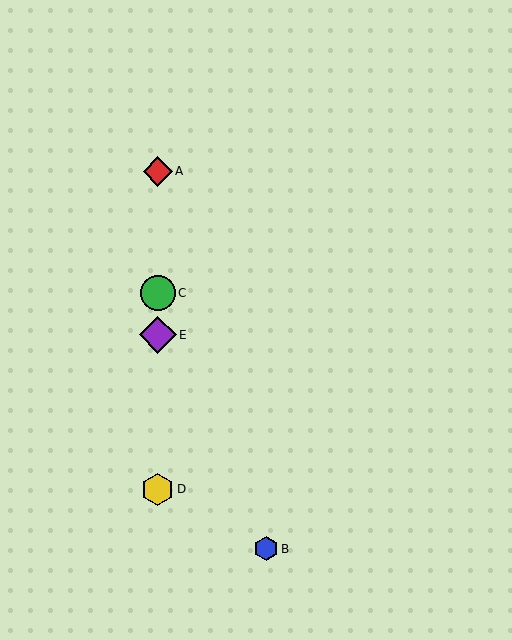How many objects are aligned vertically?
4 objects (A, C, D, E) are aligned vertically.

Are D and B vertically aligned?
No, D is at x≈158 and B is at x≈266.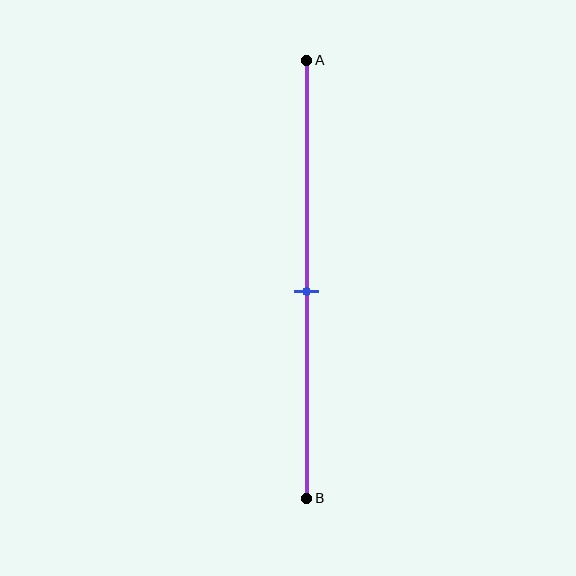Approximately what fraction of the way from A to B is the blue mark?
The blue mark is approximately 55% of the way from A to B.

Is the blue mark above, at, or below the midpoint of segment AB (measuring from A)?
The blue mark is approximately at the midpoint of segment AB.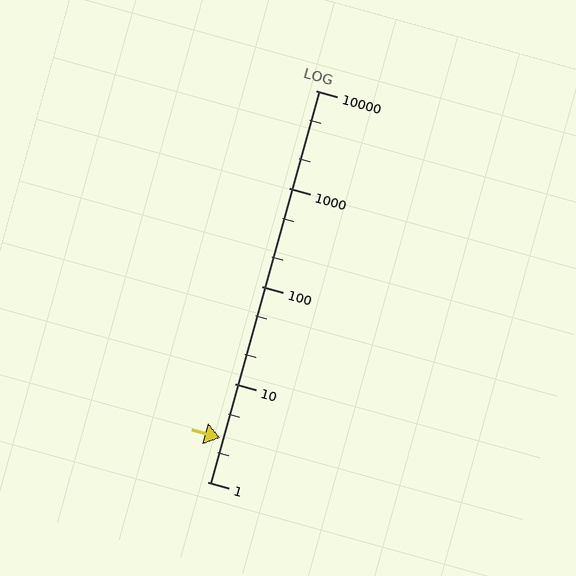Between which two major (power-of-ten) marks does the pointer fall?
The pointer is between 1 and 10.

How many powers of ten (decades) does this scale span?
The scale spans 4 decades, from 1 to 10000.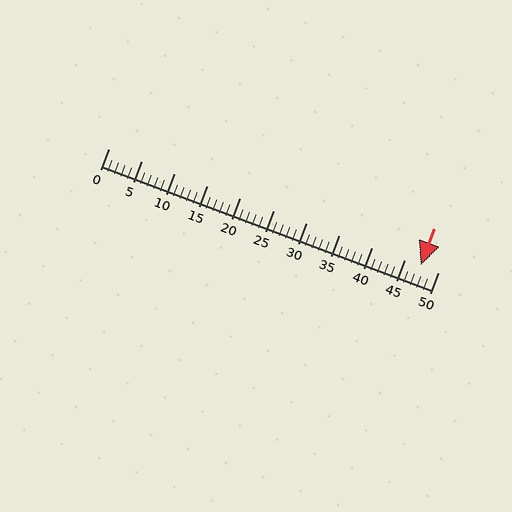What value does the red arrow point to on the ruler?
The red arrow points to approximately 47.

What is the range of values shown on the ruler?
The ruler shows values from 0 to 50.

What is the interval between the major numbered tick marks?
The major tick marks are spaced 5 units apart.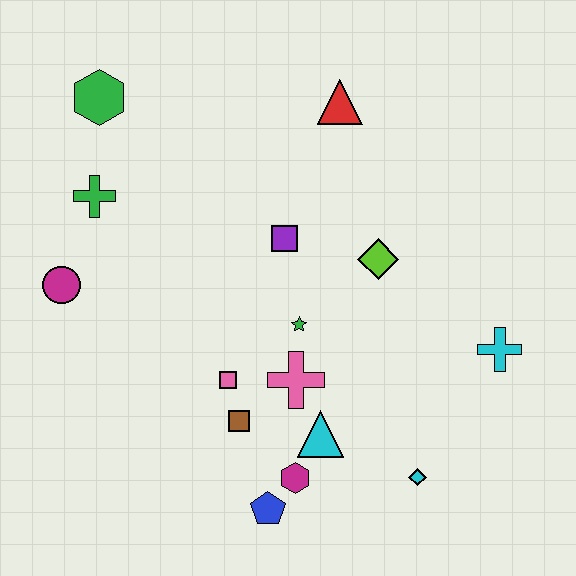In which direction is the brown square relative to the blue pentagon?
The brown square is above the blue pentagon.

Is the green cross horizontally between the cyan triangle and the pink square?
No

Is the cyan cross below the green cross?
Yes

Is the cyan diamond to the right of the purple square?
Yes